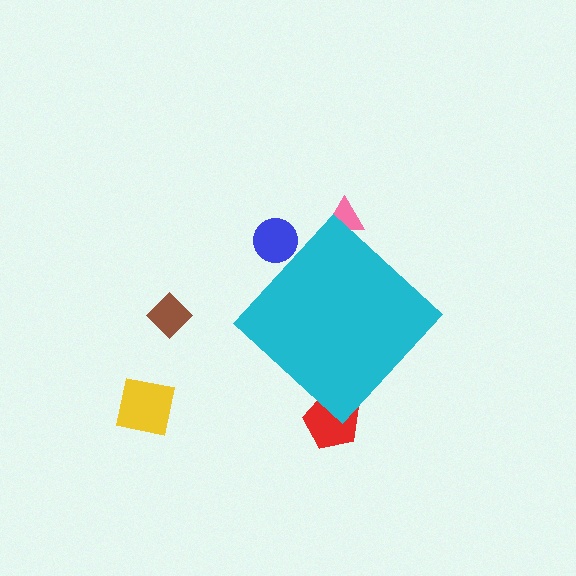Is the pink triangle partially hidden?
Yes, the pink triangle is partially hidden behind the cyan diamond.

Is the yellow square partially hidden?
No, the yellow square is fully visible.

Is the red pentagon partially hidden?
Yes, the red pentagon is partially hidden behind the cyan diamond.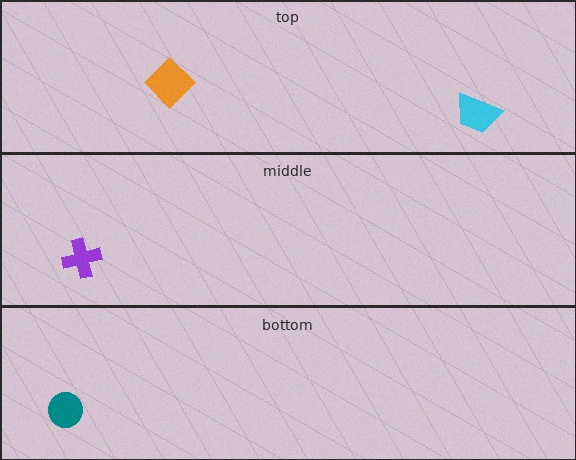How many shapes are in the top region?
2.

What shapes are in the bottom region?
The teal circle.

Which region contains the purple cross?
The middle region.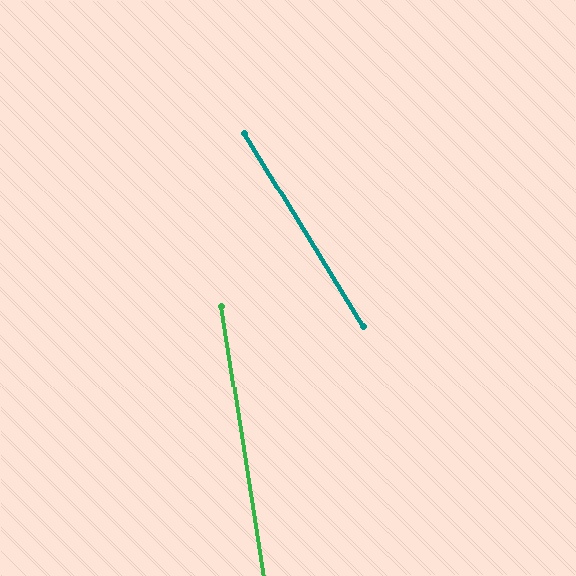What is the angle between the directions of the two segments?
Approximately 23 degrees.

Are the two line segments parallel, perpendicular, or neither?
Neither parallel nor perpendicular — they differ by about 23°.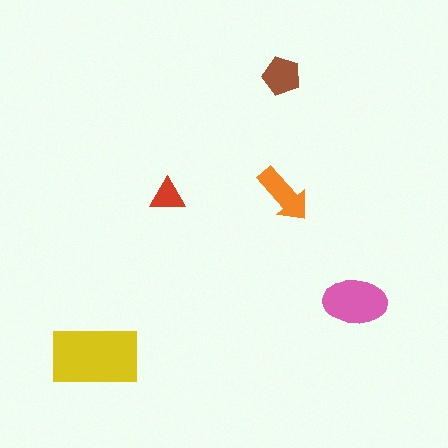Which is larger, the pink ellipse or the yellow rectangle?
The yellow rectangle.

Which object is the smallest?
The red triangle.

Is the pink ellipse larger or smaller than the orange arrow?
Larger.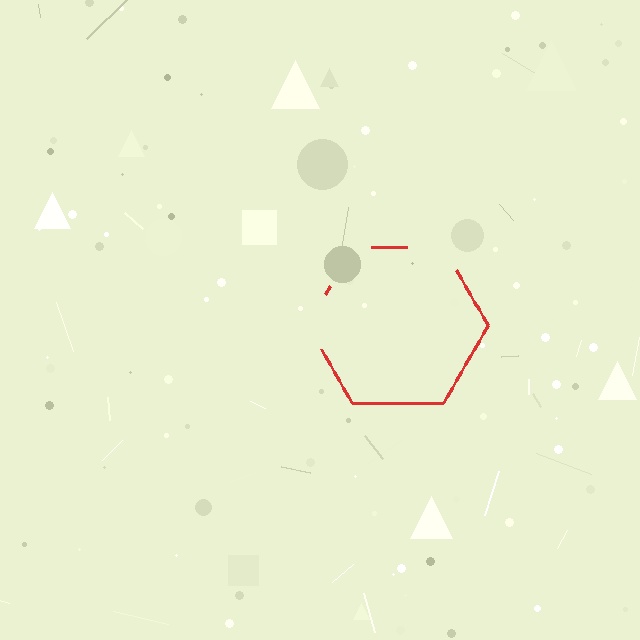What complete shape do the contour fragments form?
The contour fragments form a hexagon.